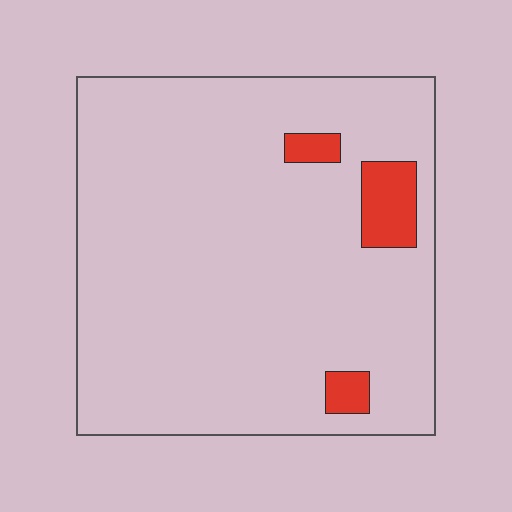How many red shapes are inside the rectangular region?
3.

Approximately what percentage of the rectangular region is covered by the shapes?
Approximately 5%.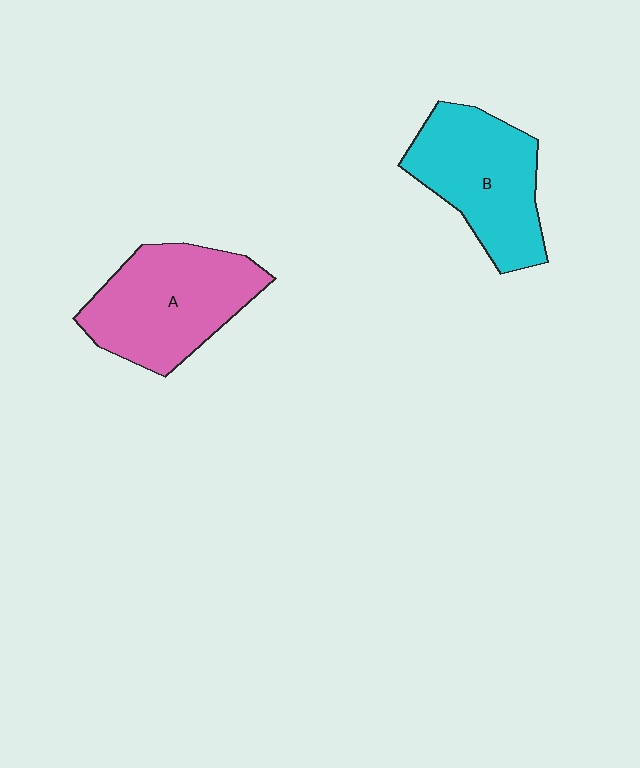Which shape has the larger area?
Shape A (pink).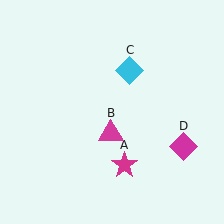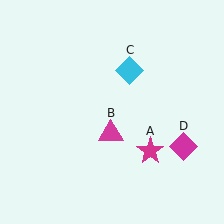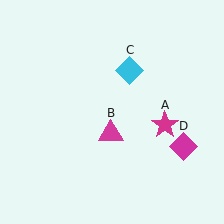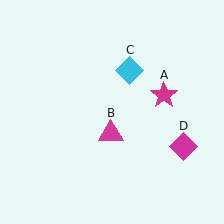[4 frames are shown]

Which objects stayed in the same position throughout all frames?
Magenta triangle (object B) and cyan diamond (object C) and magenta diamond (object D) remained stationary.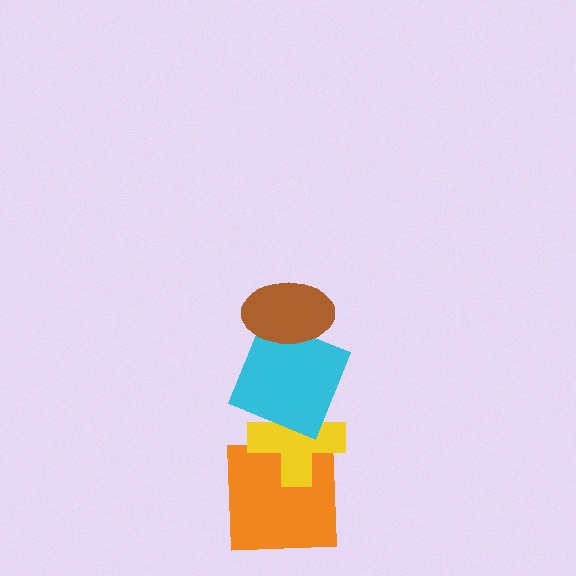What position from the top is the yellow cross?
The yellow cross is 3rd from the top.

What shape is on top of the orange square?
The yellow cross is on top of the orange square.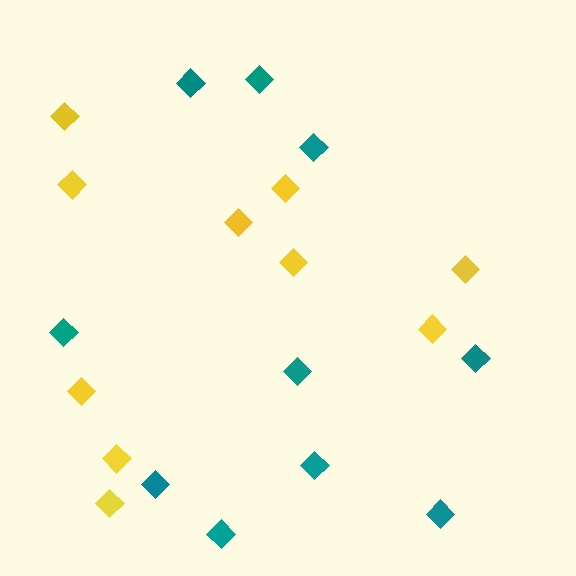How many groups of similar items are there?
There are 2 groups: one group of yellow diamonds (10) and one group of teal diamonds (10).